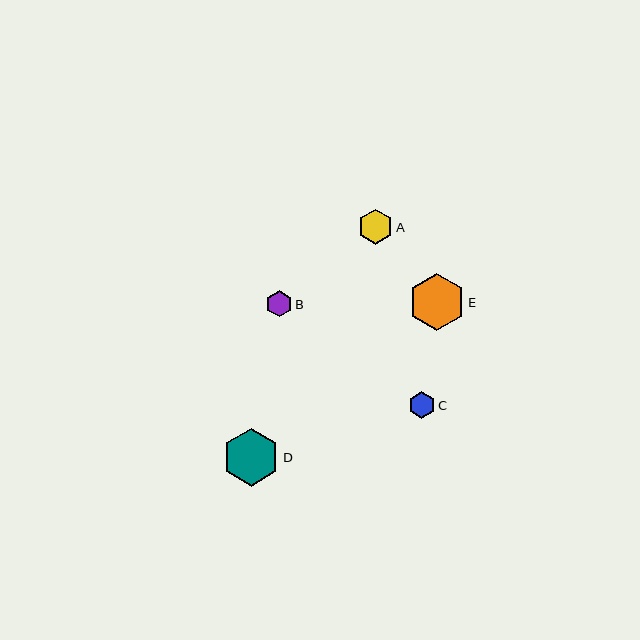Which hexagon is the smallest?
Hexagon B is the smallest with a size of approximately 26 pixels.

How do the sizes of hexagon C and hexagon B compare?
Hexagon C and hexagon B are approximately the same size.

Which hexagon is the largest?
Hexagon D is the largest with a size of approximately 57 pixels.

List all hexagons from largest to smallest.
From largest to smallest: D, E, A, C, B.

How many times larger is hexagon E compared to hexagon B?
Hexagon E is approximately 2.2 times the size of hexagon B.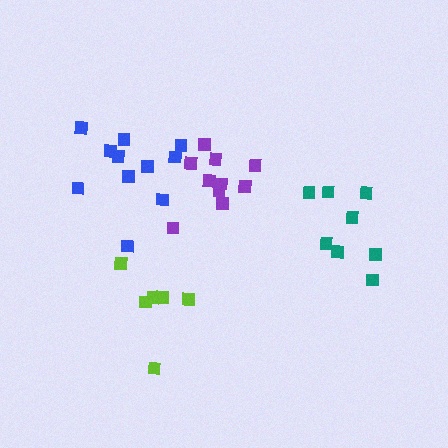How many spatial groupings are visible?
There are 4 spatial groupings.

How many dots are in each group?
Group 1: 11 dots, Group 2: 10 dots, Group 3: 6 dots, Group 4: 8 dots (35 total).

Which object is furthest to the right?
The teal cluster is rightmost.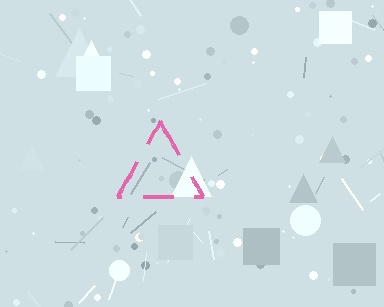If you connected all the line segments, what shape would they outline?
They would outline a triangle.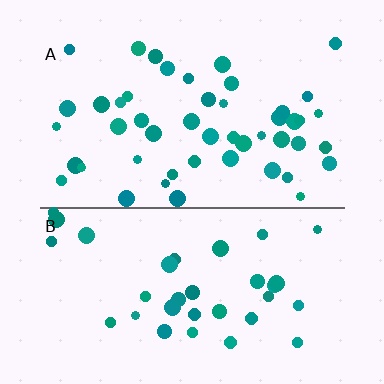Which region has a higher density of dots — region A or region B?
A (the top).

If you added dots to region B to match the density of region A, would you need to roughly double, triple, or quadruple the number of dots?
Approximately double.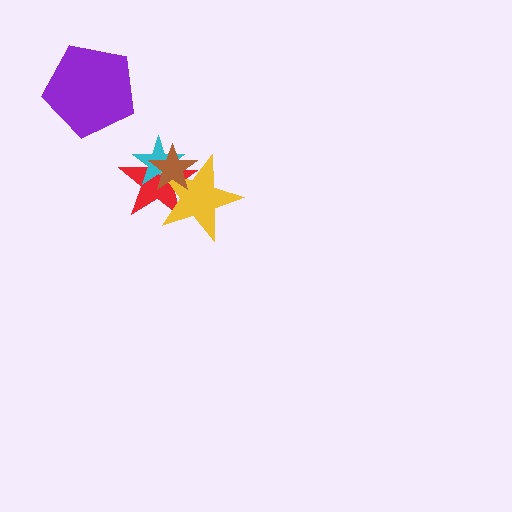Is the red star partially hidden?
Yes, it is partially covered by another shape.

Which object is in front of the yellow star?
The brown star is in front of the yellow star.